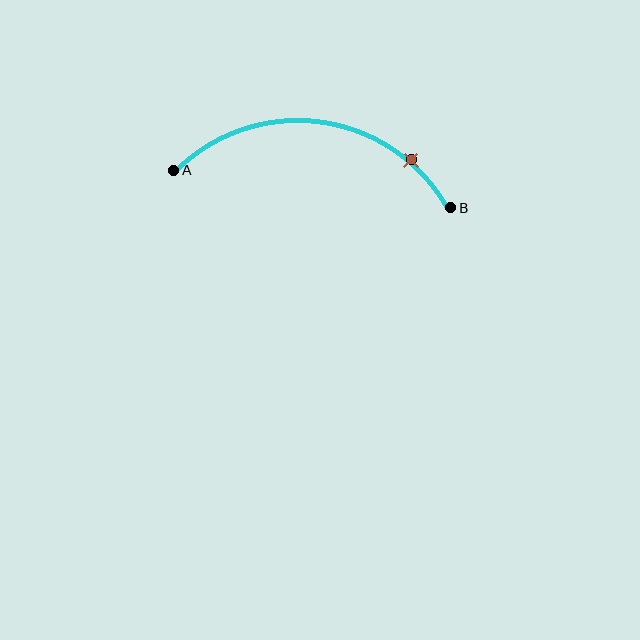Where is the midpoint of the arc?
The arc midpoint is the point on the curve farthest from the straight line joining A and B. It sits above that line.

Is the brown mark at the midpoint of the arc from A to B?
No. The brown mark lies on the arc but is closer to endpoint B. The arc midpoint would be at the point on the curve equidistant along the arc from both A and B.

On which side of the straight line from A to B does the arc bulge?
The arc bulges above the straight line connecting A and B.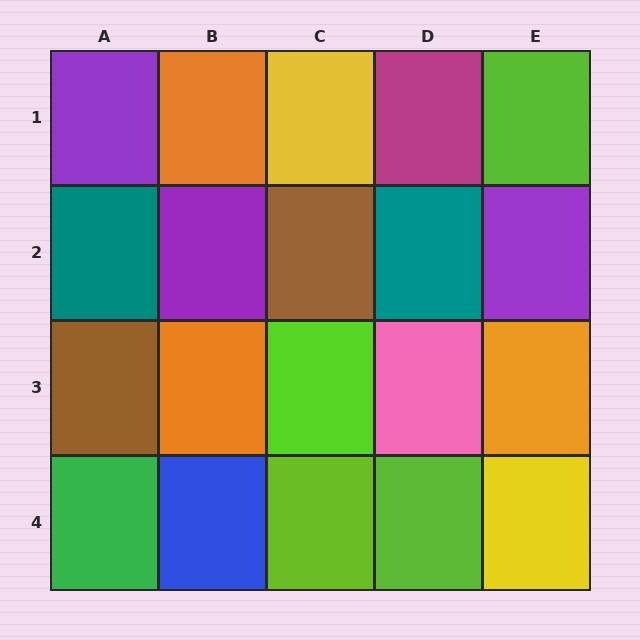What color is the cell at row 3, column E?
Orange.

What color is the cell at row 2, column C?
Brown.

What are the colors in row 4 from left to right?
Green, blue, lime, lime, yellow.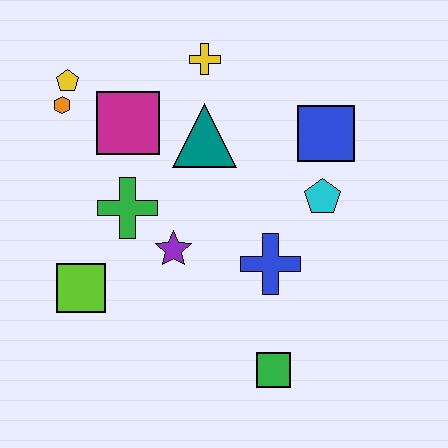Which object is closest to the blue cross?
The cyan pentagon is closest to the blue cross.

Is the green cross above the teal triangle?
No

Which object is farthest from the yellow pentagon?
The green square is farthest from the yellow pentagon.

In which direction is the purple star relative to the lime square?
The purple star is to the right of the lime square.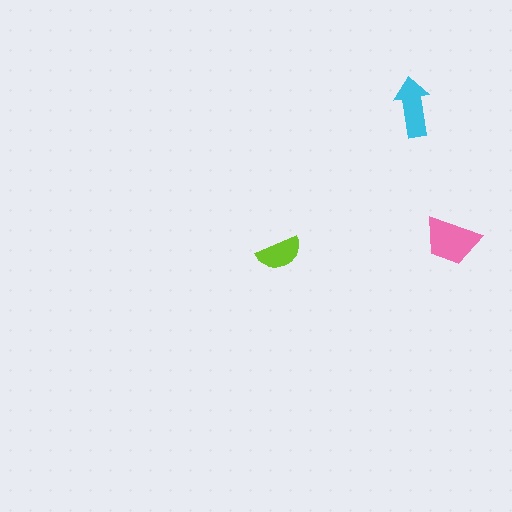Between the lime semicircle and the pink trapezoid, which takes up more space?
The pink trapezoid.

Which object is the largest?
The pink trapezoid.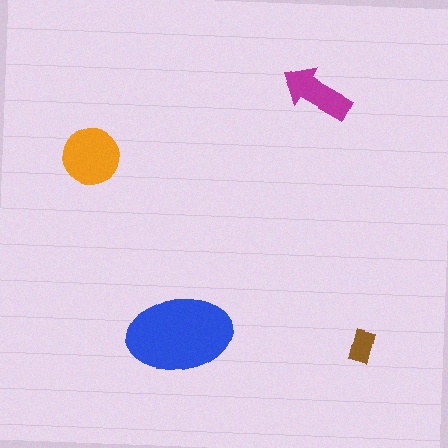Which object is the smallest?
The brown rectangle.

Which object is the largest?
The blue ellipse.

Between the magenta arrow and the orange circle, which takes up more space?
The orange circle.